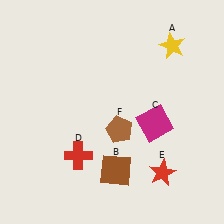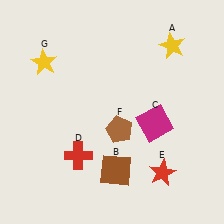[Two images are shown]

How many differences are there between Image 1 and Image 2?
There is 1 difference between the two images.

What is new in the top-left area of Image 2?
A yellow star (G) was added in the top-left area of Image 2.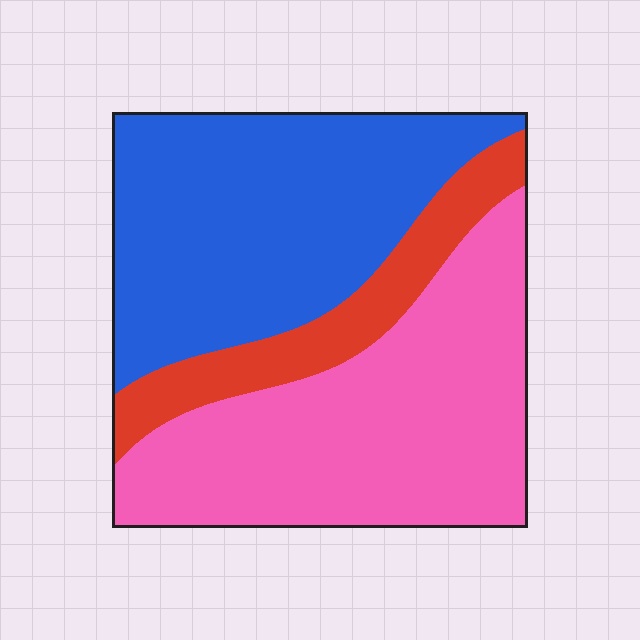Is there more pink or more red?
Pink.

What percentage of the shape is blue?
Blue takes up between a quarter and a half of the shape.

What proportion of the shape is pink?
Pink covers roughly 45% of the shape.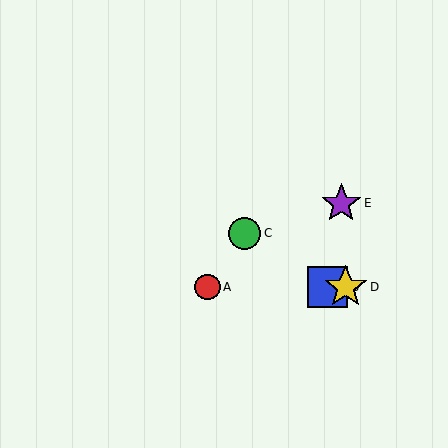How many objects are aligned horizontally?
3 objects (A, B, D) are aligned horizontally.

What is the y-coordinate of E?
Object E is at y≈203.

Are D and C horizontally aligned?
No, D is at y≈287 and C is at y≈233.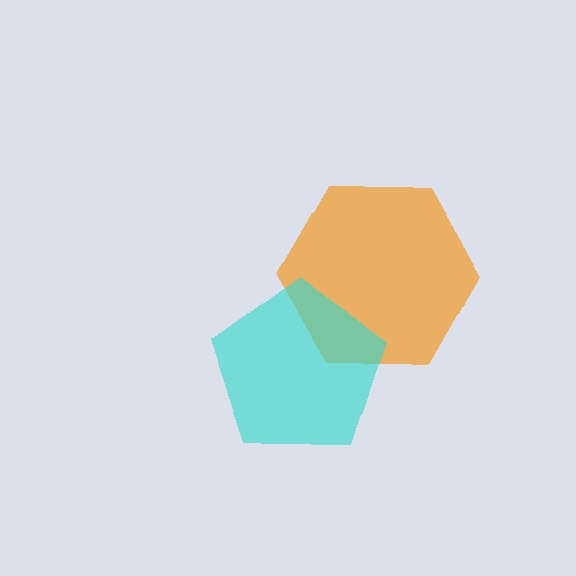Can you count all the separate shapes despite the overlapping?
Yes, there are 2 separate shapes.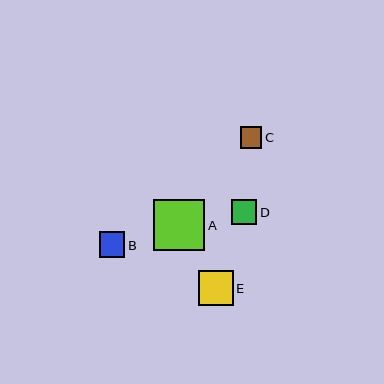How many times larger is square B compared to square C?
Square B is approximately 1.2 times the size of square C.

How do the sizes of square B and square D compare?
Square B and square D are approximately the same size.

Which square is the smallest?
Square C is the smallest with a size of approximately 21 pixels.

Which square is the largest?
Square A is the largest with a size of approximately 51 pixels.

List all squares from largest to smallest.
From largest to smallest: A, E, B, D, C.